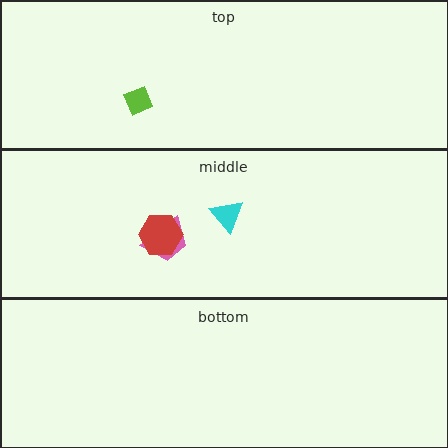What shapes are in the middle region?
The cyan triangle, the pink trapezoid, the red hexagon.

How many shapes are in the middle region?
3.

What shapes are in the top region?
The lime diamond.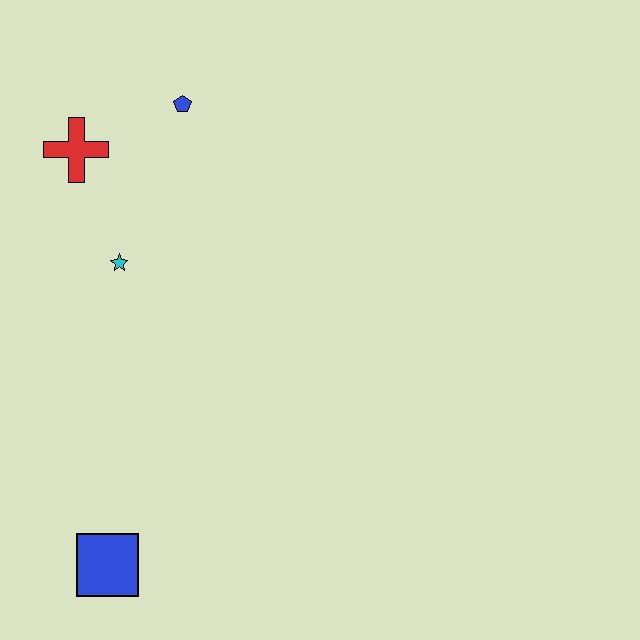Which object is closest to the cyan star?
The red cross is closest to the cyan star.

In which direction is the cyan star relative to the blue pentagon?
The cyan star is below the blue pentagon.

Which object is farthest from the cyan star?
The blue square is farthest from the cyan star.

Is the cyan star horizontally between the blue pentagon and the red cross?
Yes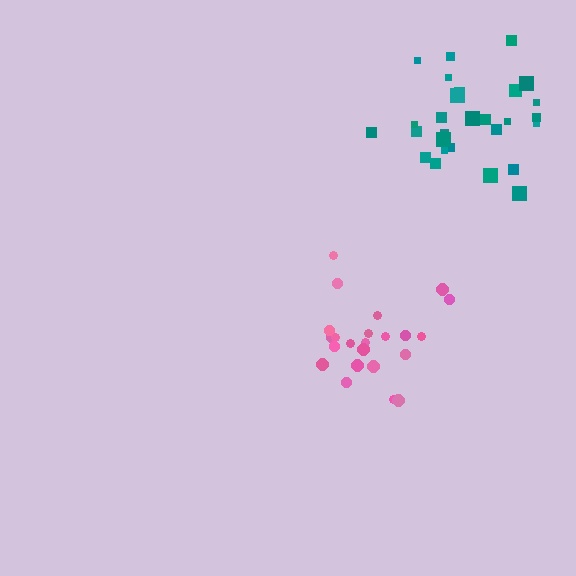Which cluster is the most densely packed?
Pink.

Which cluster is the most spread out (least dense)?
Teal.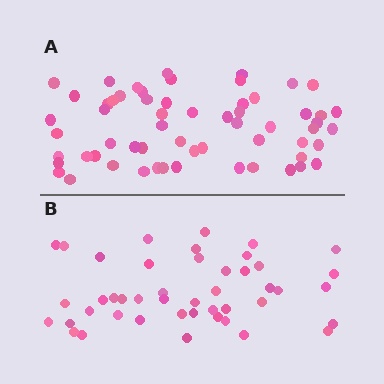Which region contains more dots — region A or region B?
Region A (the top region) has more dots.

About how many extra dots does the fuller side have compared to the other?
Region A has approximately 15 more dots than region B.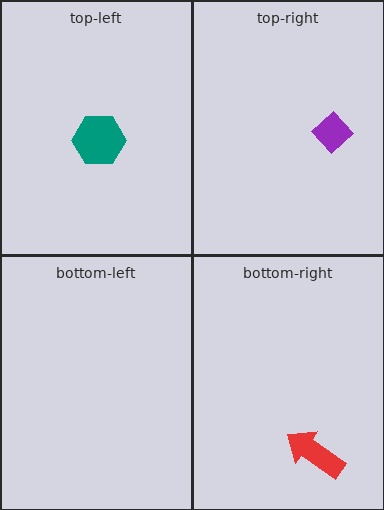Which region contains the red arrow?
The bottom-right region.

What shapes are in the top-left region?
The teal hexagon.